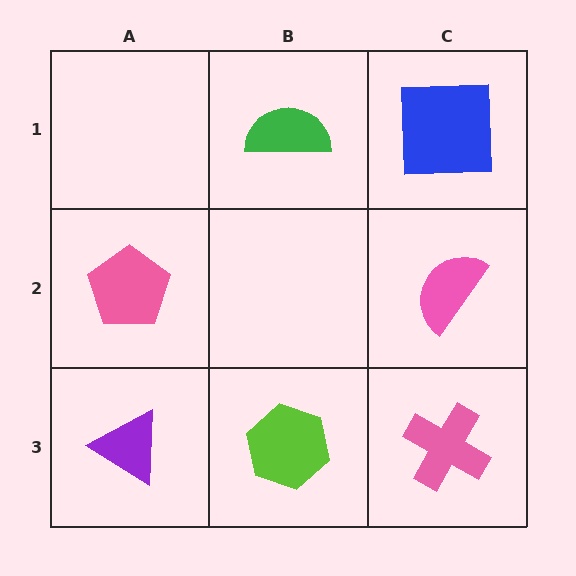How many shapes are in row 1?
2 shapes.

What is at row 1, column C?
A blue square.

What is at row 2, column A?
A pink pentagon.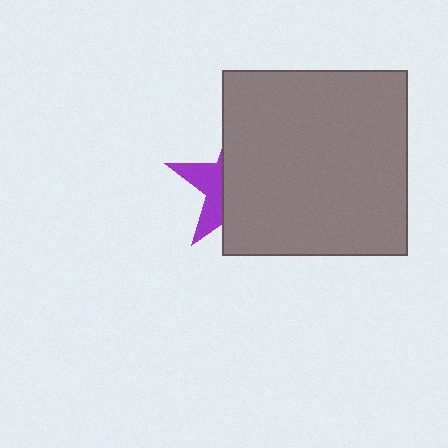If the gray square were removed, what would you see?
You would see the complete purple star.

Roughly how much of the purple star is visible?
A small part of it is visible (roughly 32%).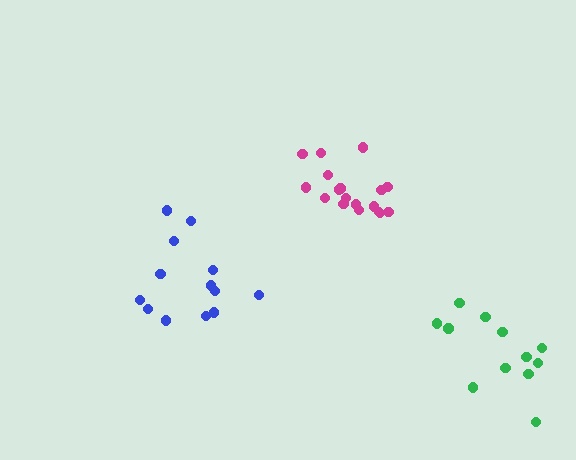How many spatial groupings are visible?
There are 3 spatial groupings.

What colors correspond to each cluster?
The clusters are colored: blue, magenta, green.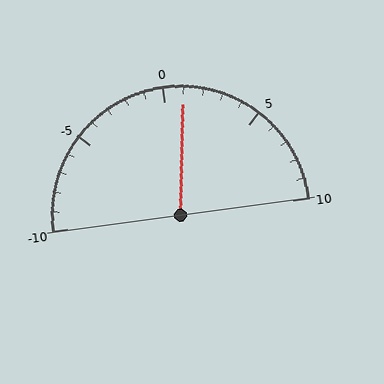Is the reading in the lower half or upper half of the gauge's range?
The reading is in the upper half of the range (-10 to 10).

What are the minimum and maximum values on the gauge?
The gauge ranges from -10 to 10.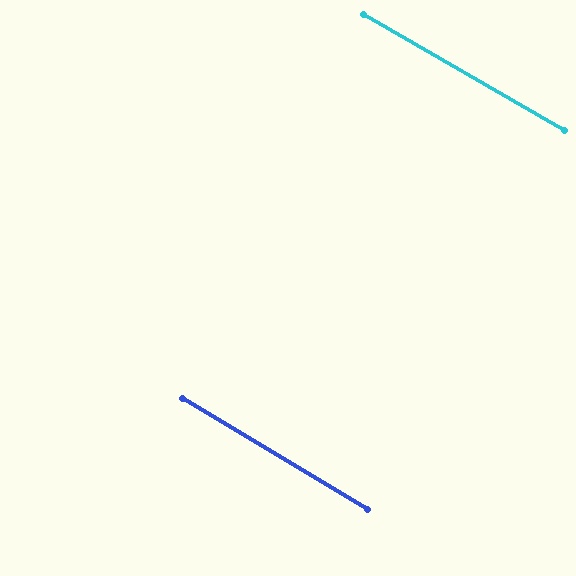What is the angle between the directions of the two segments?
Approximately 1 degree.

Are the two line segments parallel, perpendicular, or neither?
Parallel — their directions differ by only 0.8°.